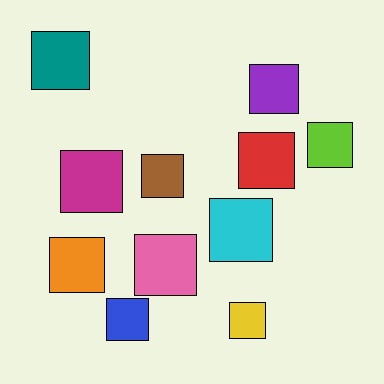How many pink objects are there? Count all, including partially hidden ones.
There is 1 pink object.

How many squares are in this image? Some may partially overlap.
There are 11 squares.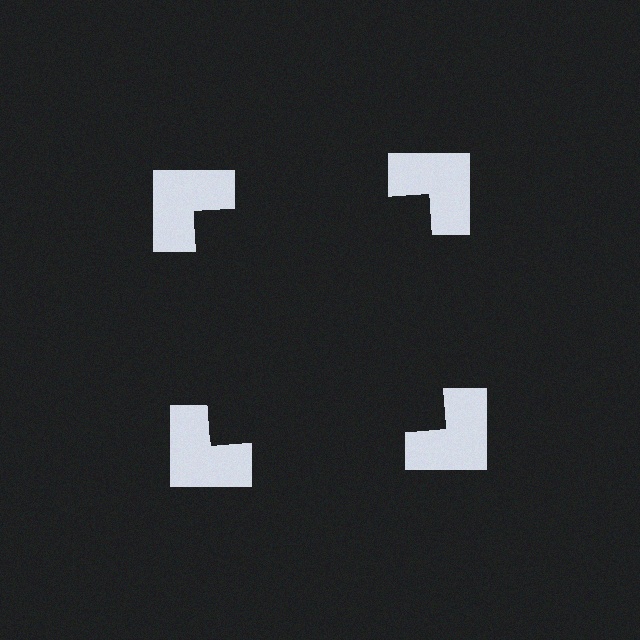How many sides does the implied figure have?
4 sides.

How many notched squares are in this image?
There are 4 — one at each vertex of the illusory square.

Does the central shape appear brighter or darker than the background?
It typically appears slightly darker than the background, even though no actual brightness change is drawn.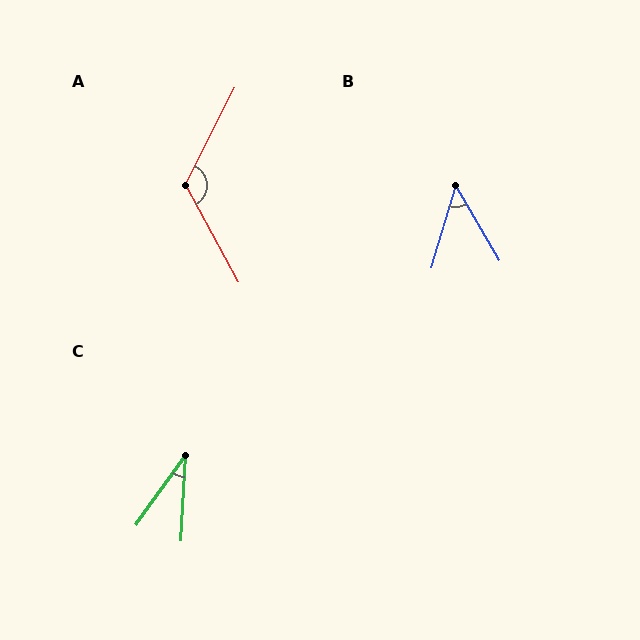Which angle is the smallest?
C, at approximately 32 degrees.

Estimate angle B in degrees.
Approximately 47 degrees.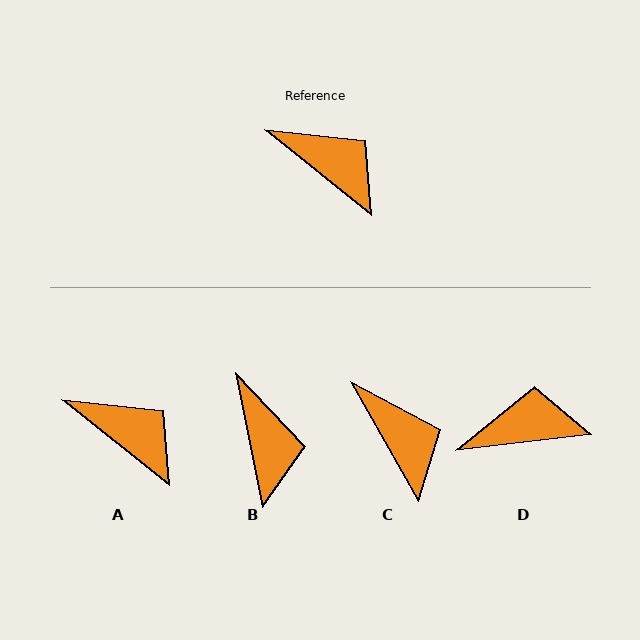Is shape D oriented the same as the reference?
No, it is off by about 45 degrees.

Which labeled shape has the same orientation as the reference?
A.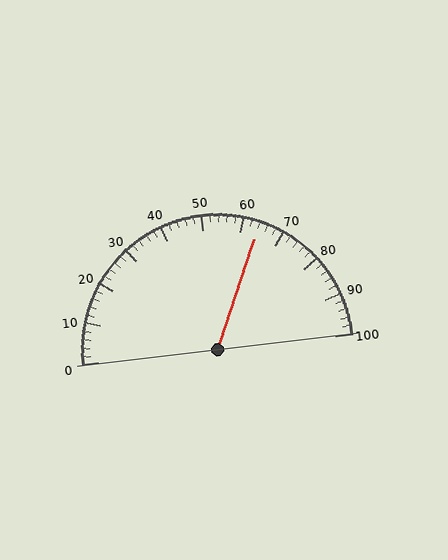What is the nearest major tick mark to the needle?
The nearest major tick mark is 60.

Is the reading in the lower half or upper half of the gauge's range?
The reading is in the upper half of the range (0 to 100).